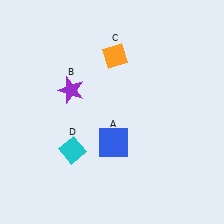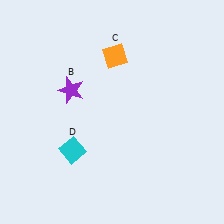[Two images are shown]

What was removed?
The blue square (A) was removed in Image 2.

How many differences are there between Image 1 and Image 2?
There is 1 difference between the two images.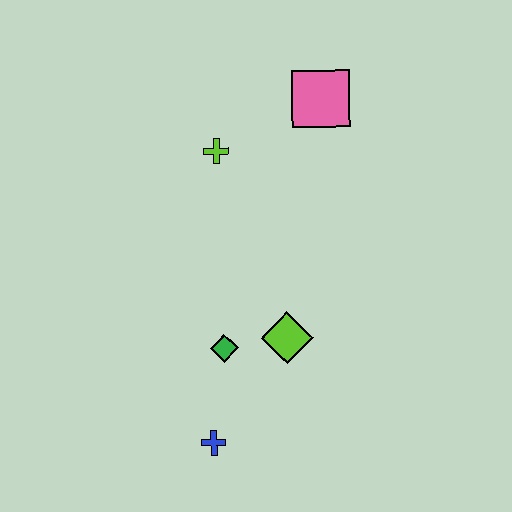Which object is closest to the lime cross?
The pink square is closest to the lime cross.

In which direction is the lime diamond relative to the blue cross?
The lime diamond is above the blue cross.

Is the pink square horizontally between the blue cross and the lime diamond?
No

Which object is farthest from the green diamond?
The pink square is farthest from the green diamond.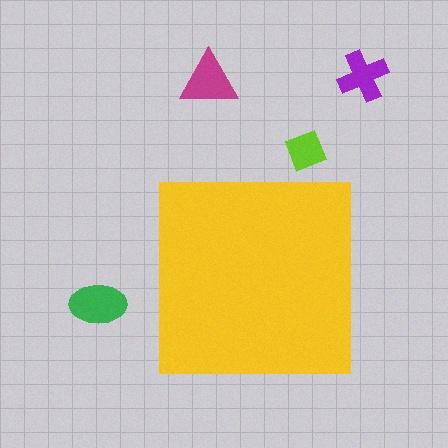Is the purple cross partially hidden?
No, the purple cross is fully visible.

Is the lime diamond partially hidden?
No, the lime diamond is fully visible.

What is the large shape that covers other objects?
A yellow square.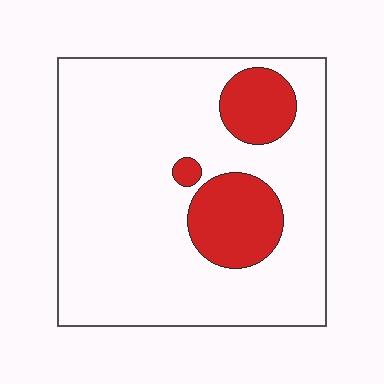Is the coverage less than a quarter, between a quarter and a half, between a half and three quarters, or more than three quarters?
Less than a quarter.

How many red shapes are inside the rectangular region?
3.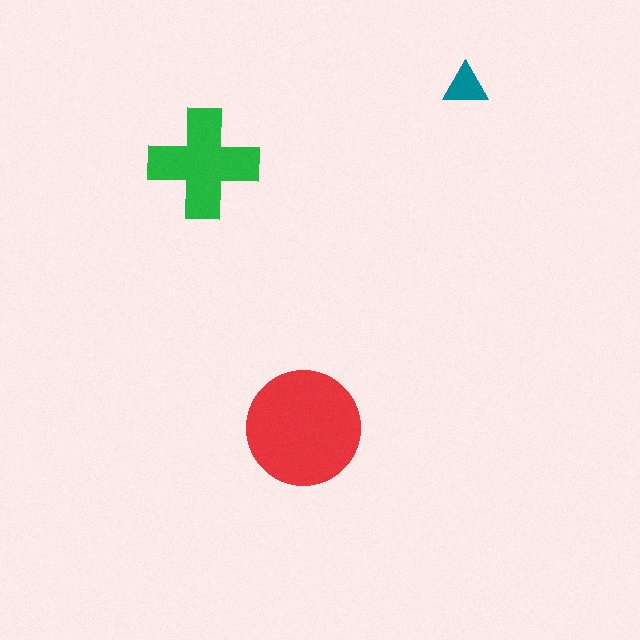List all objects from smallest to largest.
The teal triangle, the green cross, the red circle.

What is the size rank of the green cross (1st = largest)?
2nd.